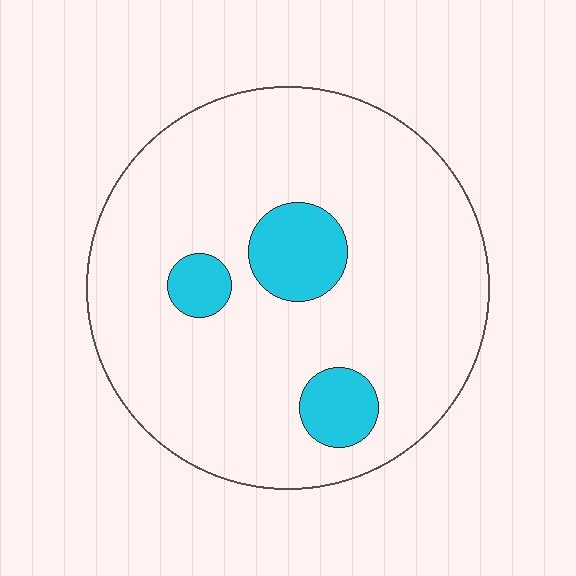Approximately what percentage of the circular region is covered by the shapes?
Approximately 15%.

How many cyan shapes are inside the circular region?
3.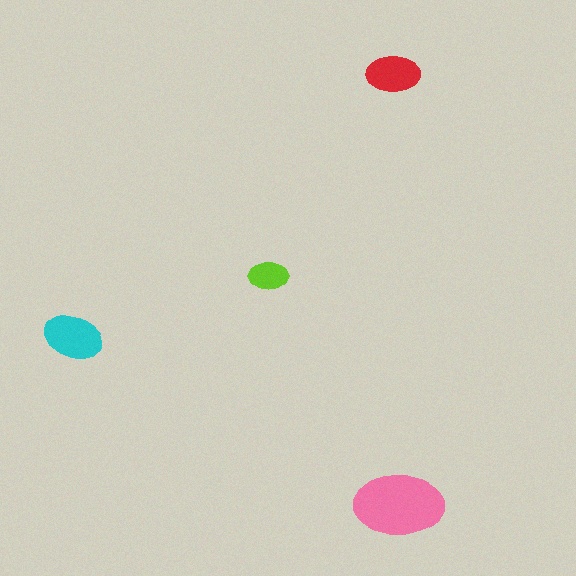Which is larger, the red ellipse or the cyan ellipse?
The cyan one.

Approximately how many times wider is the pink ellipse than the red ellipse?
About 1.5 times wider.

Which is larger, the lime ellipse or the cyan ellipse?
The cyan one.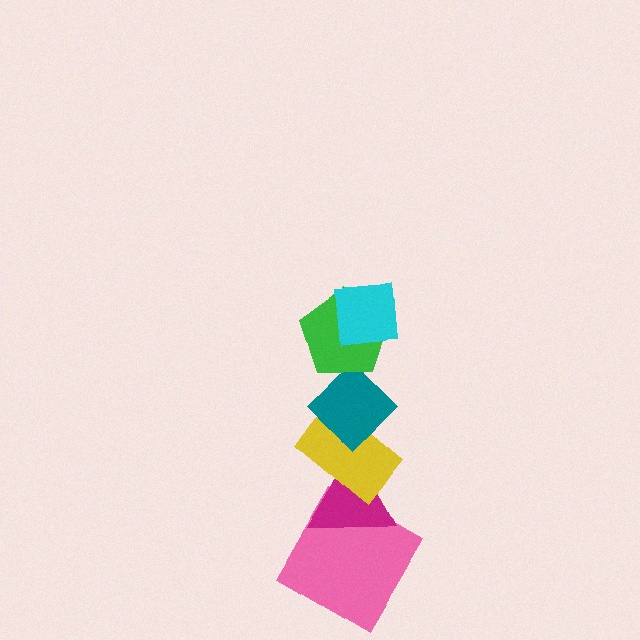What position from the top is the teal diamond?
The teal diamond is 3rd from the top.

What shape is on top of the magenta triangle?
The yellow rectangle is on top of the magenta triangle.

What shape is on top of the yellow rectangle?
The teal diamond is on top of the yellow rectangle.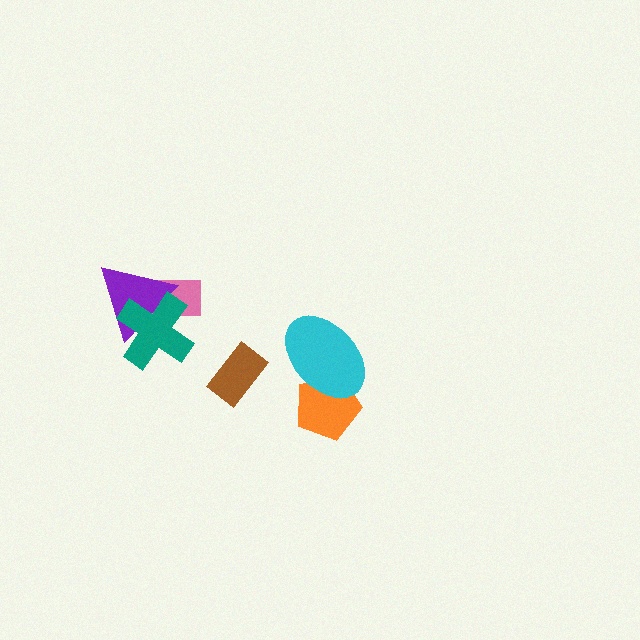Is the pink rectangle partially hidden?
Yes, it is partially covered by another shape.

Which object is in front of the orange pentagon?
The cyan ellipse is in front of the orange pentagon.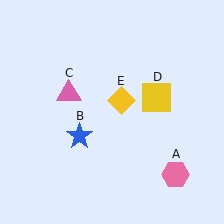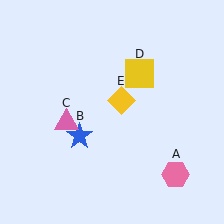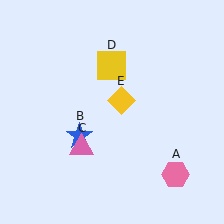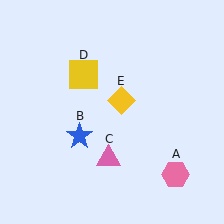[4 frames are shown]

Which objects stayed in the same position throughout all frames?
Pink hexagon (object A) and blue star (object B) and yellow diamond (object E) remained stationary.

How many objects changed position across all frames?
2 objects changed position: pink triangle (object C), yellow square (object D).